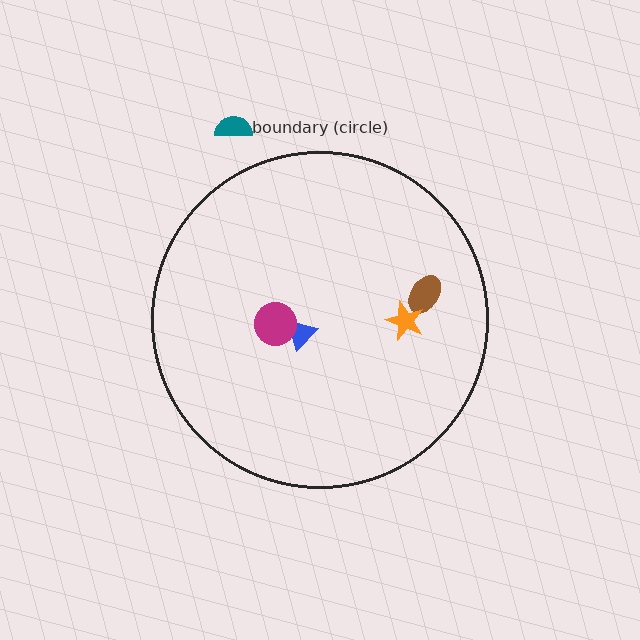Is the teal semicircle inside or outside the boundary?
Outside.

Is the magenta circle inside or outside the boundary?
Inside.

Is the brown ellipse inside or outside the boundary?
Inside.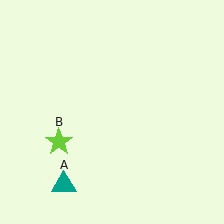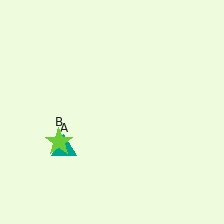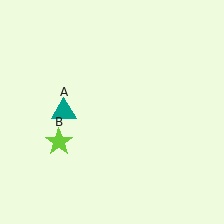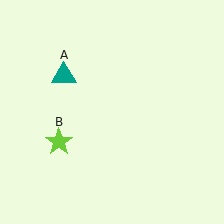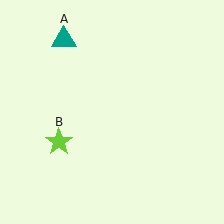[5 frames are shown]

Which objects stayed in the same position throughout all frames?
Lime star (object B) remained stationary.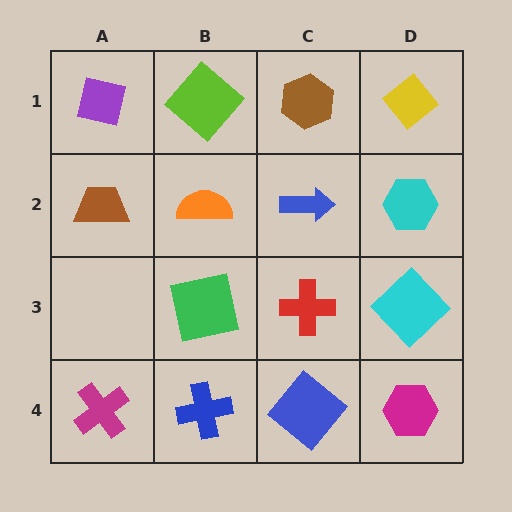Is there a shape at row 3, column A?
No, that cell is empty.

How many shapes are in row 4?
4 shapes.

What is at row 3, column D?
A cyan diamond.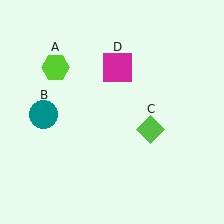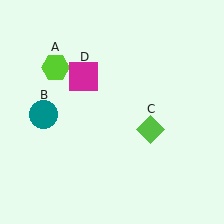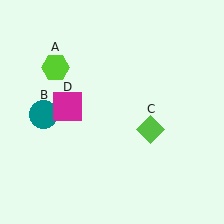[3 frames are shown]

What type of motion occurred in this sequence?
The magenta square (object D) rotated counterclockwise around the center of the scene.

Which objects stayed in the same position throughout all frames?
Lime hexagon (object A) and teal circle (object B) and lime diamond (object C) remained stationary.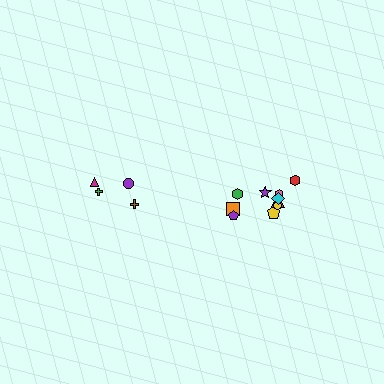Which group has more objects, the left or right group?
The right group.